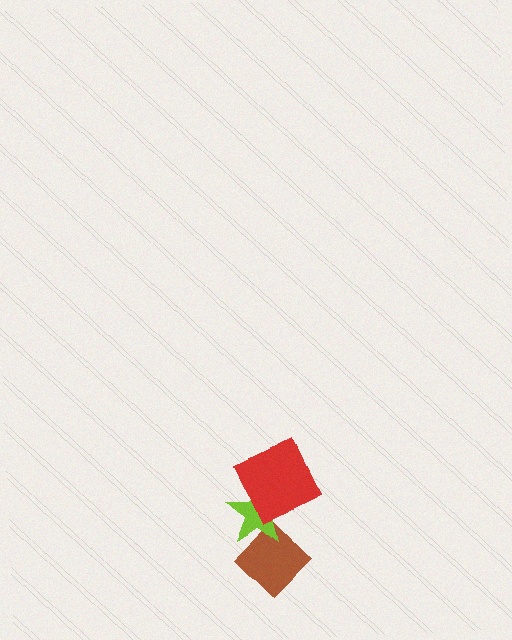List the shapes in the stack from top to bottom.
From top to bottom: the red square, the lime star, the brown diamond.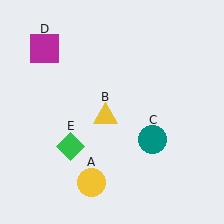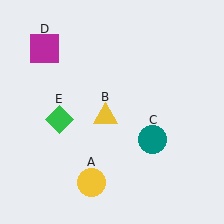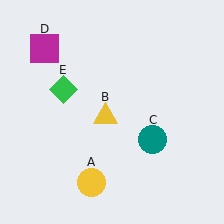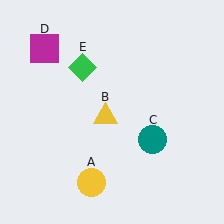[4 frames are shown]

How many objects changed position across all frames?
1 object changed position: green diamond (object E).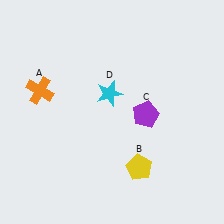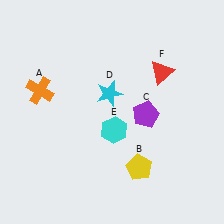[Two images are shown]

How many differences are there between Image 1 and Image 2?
There are 2 differences between the two images.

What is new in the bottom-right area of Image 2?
A cyan hexagon (E) was added in the bottom-right area of Image 2.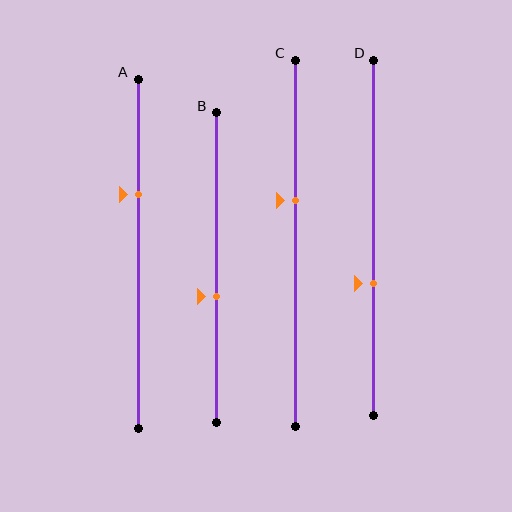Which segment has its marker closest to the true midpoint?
Segment B has its marker closest to the true midpoint.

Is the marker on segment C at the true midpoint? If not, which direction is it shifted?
No, the marker on segment C is shifted upward by about 12% of the segment length.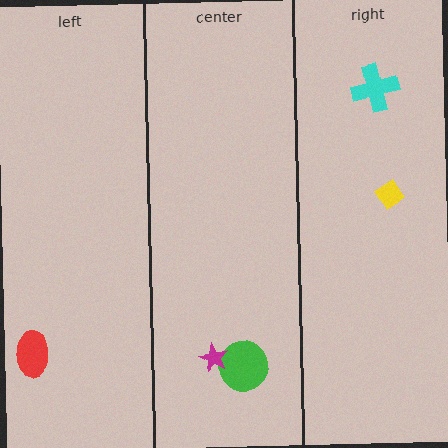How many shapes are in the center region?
2.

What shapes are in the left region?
The red ellipse.